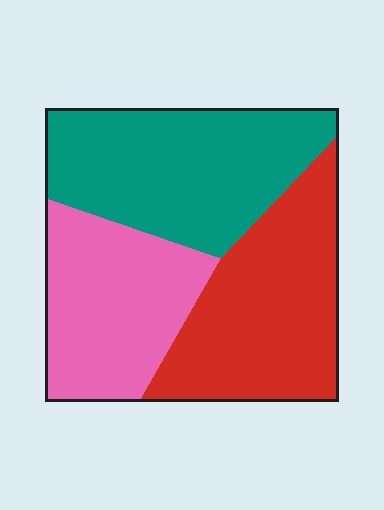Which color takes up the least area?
Pink, at roughly 30%.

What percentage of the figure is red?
Red takes up about one third (1/3) of the figure.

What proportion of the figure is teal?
Teal takes up between a third and a half of the figure.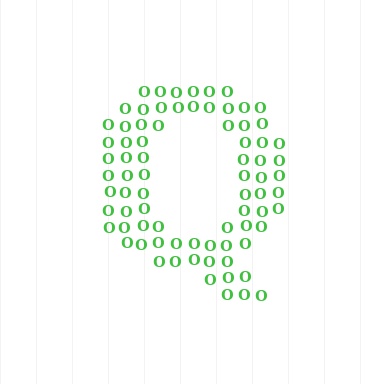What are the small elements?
The small elements are letter O's.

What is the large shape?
The large shape is the letter Q.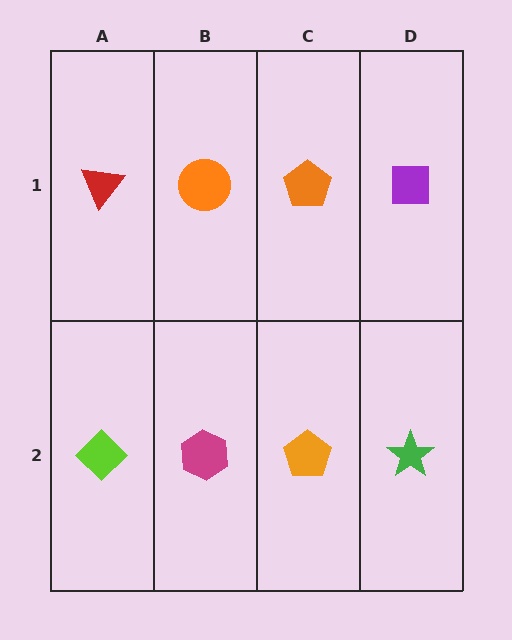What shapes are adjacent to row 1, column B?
A magenta hexagon (row 2, column B), a red triangle (row 1, column A), an orange pentagon (row 1, column C).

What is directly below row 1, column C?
An orange pentagon.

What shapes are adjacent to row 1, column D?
A green star (row 2, column D), an orange pentagon (row 1, column C).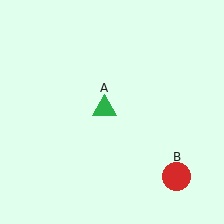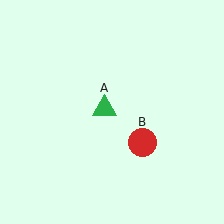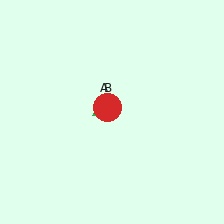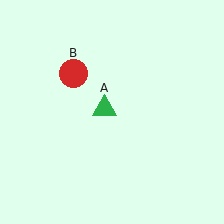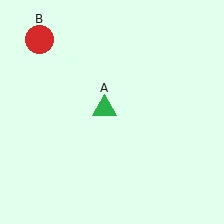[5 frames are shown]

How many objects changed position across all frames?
1 object changed position: red circle (object B).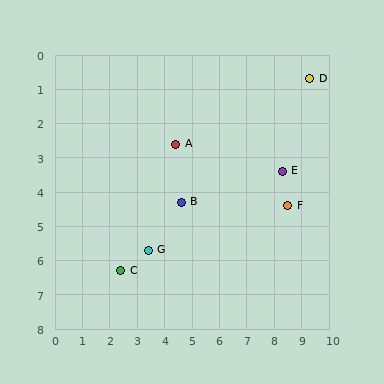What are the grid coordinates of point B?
Point B is at approximately (4.6, 4.3).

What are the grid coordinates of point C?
Point C is at approximately (2.4, 6.3).